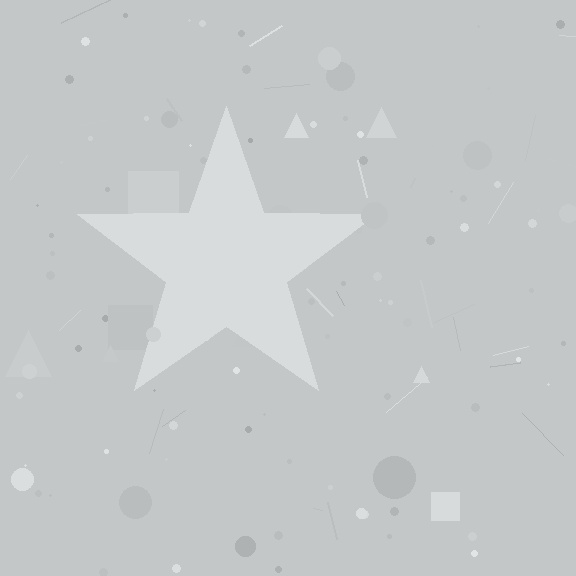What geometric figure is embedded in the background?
A star is embedded in the background.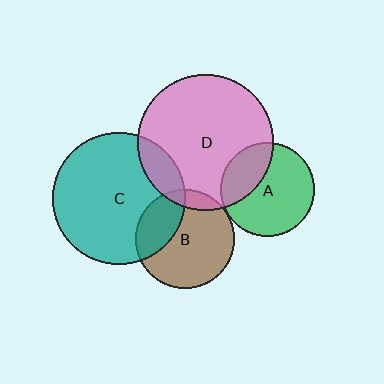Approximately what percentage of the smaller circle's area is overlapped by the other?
Approximately 15%.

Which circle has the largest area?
Circle D (pink).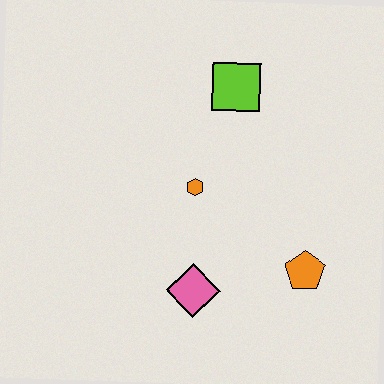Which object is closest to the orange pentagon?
The pink diamond is closest to the orange pentagon.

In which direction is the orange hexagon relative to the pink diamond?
The orange hexagon is above the pink diamond.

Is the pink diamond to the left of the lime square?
Yes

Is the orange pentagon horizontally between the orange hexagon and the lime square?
No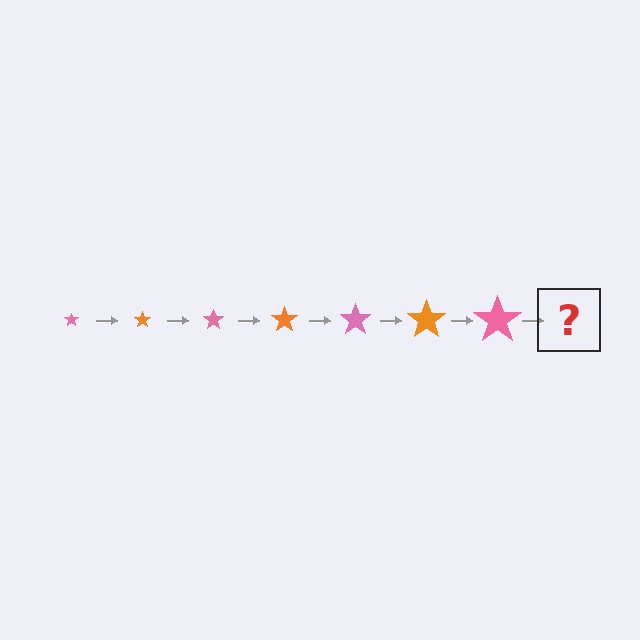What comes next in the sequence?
The next element should be an orange star, larger than the previous one.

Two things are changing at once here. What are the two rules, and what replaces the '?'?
The two rules are that the star grows larger each step and the color cycles through pink and orange. The '?' should be an orange star, larger than the previous one.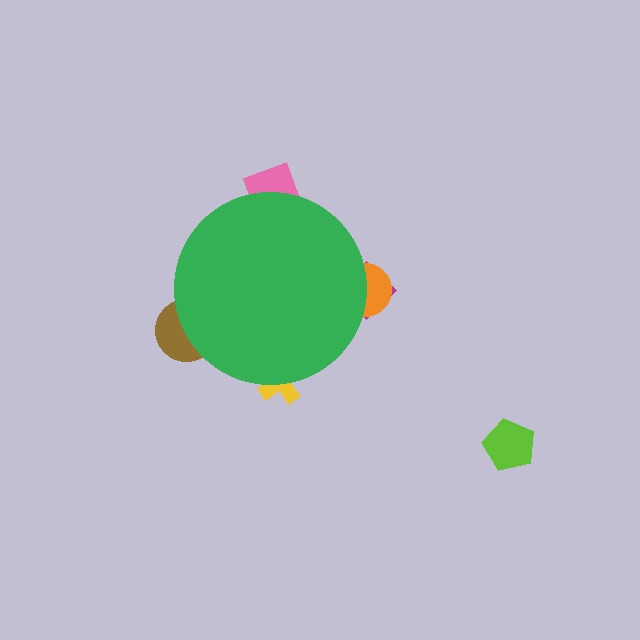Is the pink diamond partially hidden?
Yes, the pink diamond is partially hidden behind the green circle.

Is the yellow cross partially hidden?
Yes, the yellow cross is partially hidden behind the green circle.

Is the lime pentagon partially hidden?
No, the lime pentagon is fully visible.